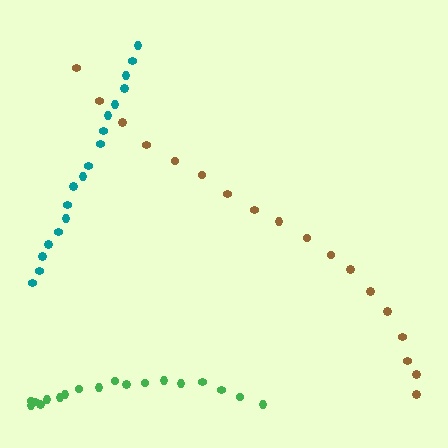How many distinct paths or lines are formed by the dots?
There are 3 distinct paths.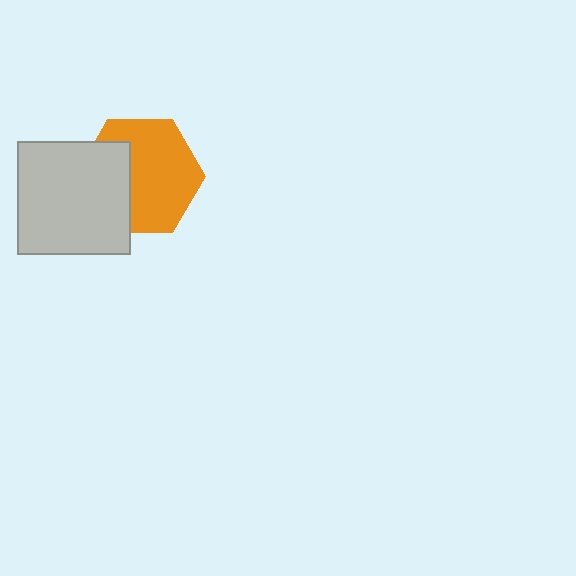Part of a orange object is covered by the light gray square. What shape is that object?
It is a hexagon.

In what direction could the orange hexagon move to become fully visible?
The orange hexagon could move right. That would shift it out from behind the light gray square entirely.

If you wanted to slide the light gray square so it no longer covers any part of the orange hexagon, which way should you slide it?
Slide it left — that is the most direct way to separate the two shapes.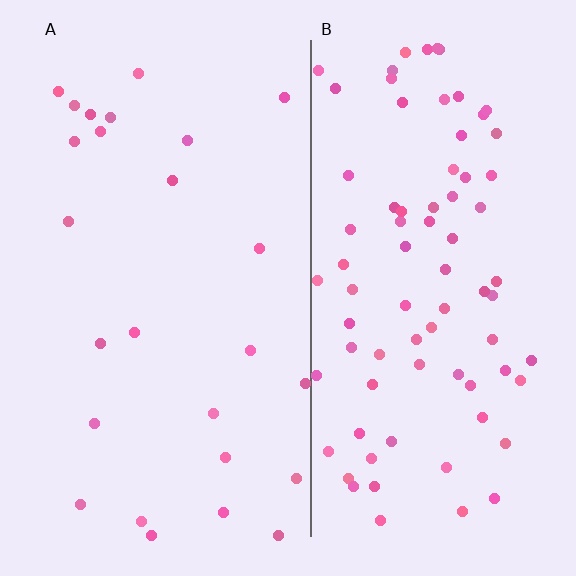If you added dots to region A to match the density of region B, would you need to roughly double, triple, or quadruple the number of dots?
Approximately triple.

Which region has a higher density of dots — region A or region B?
B (the right).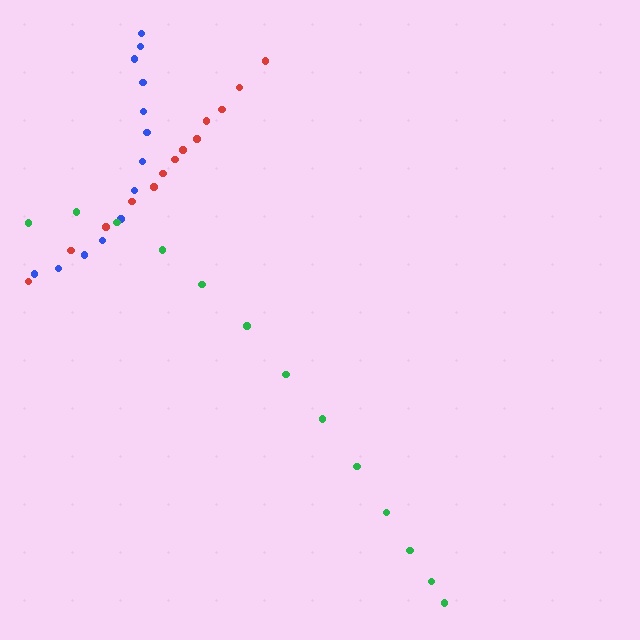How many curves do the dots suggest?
There are 3 distinct paths.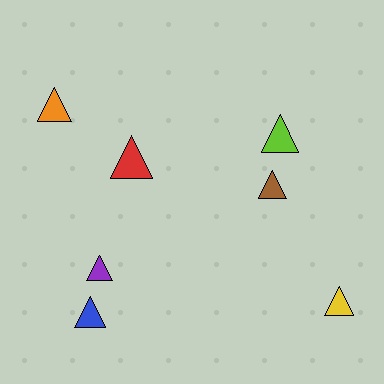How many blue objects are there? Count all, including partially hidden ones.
There is 1 blue object.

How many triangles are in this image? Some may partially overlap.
There are 7 triangles.